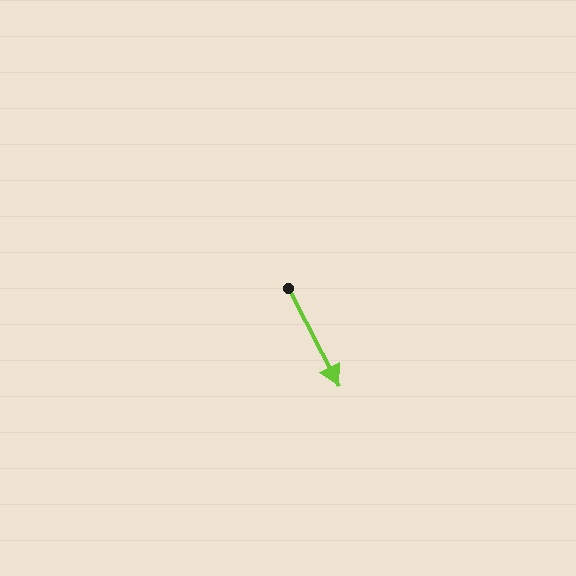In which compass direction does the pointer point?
Southeast.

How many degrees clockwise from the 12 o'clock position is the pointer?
Approximately 152 degrees.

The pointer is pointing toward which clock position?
Roughly 5 o'clock.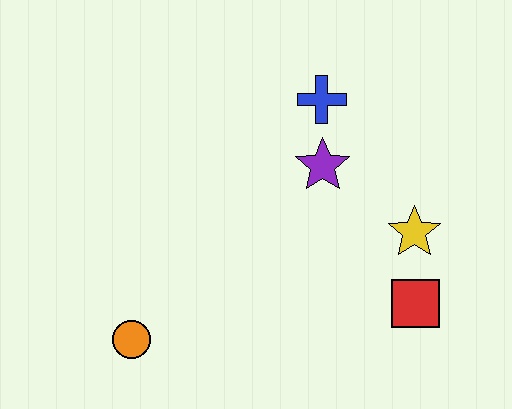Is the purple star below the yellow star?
No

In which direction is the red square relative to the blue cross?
The red square is below the blue cross.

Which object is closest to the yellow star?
The red square is closest to the yellow star.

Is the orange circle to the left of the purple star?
Yes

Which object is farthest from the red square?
The orange circle is farthest from the red square.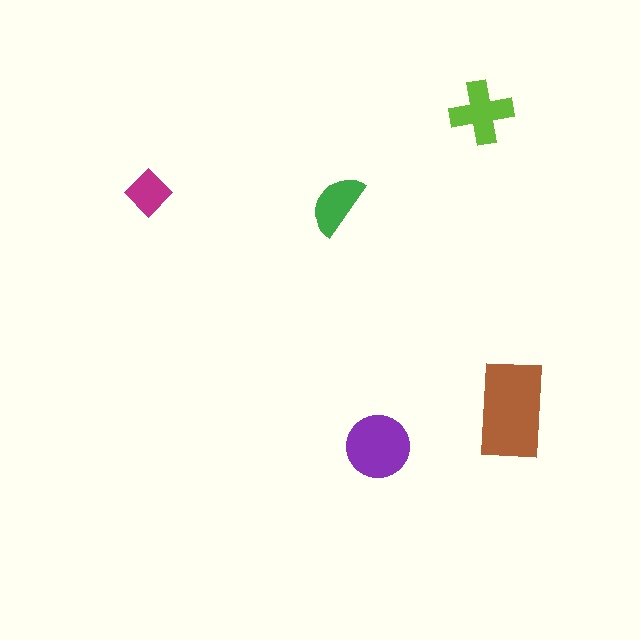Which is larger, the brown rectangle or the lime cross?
The brown rectangle.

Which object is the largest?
The brown rectangle.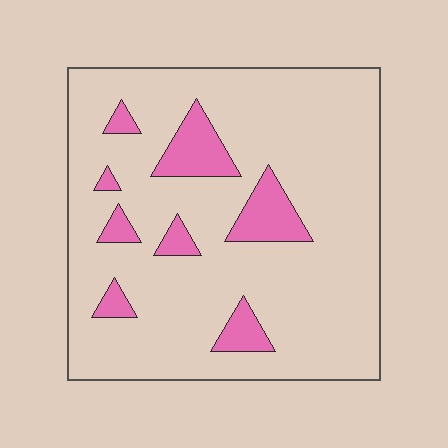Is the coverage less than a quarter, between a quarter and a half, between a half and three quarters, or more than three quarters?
Less than a quarter.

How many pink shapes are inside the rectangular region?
8.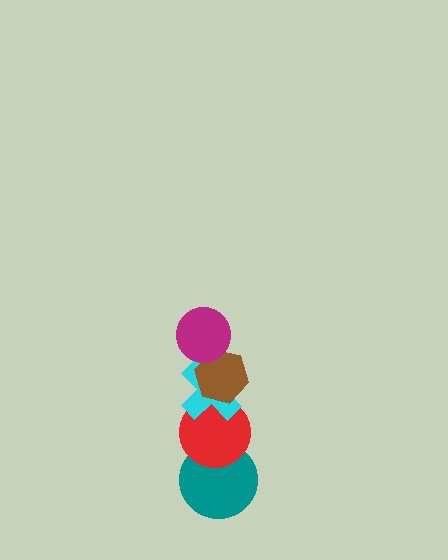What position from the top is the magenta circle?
The magenta circle is 1st from the top.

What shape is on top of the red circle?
The cyan cross is on top of the red circle.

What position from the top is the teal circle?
The teal circle is 5th from the top.